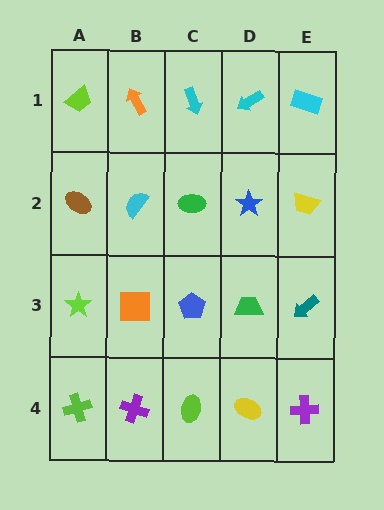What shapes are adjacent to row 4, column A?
A lime star (row 3, column A), a purple cross (row 4, column B).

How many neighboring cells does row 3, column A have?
3.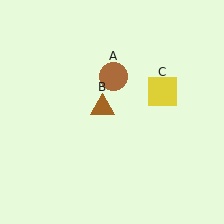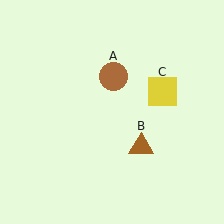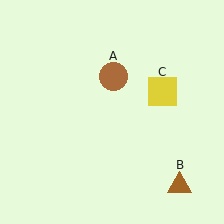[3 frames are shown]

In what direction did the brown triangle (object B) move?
The brown triangle (object B) moved down and to the right.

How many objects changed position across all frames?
1 object changed position: brown triangle (object B).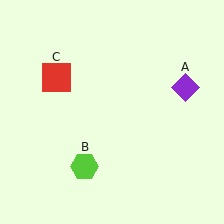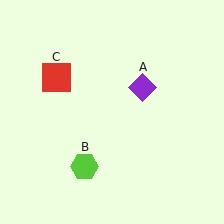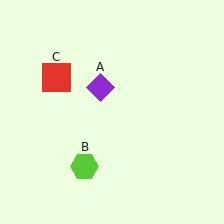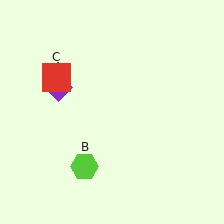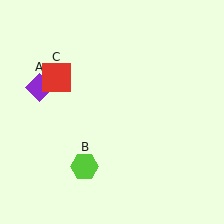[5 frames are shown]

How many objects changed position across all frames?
1 object changed position: purple diamond (object A).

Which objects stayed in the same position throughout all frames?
Lime hexagon (object B) and red square (object C) remained stationary.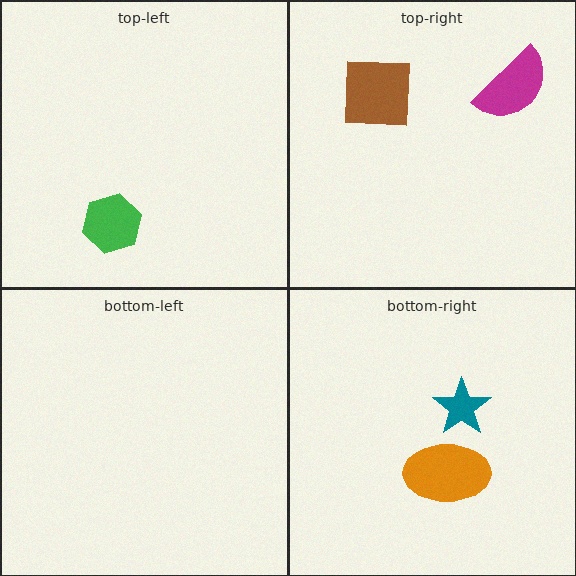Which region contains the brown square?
The top-right region.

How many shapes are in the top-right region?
2.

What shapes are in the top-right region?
The brown square, the magenta semicircle.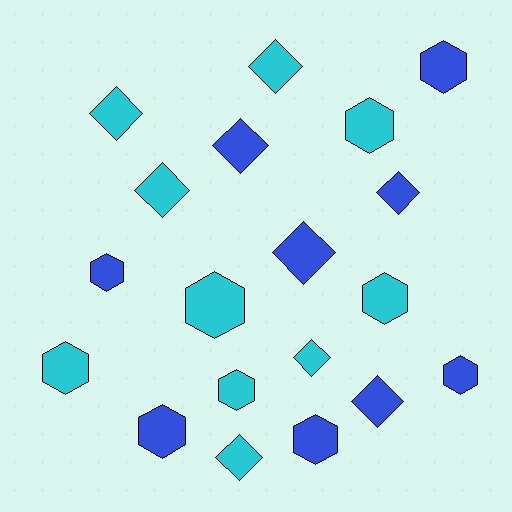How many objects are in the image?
There are 19 objects.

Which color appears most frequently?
Cyan, with 10 objects.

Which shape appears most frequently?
Hexagon, with 10 objects.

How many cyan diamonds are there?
There are 5 cyan diamonds.